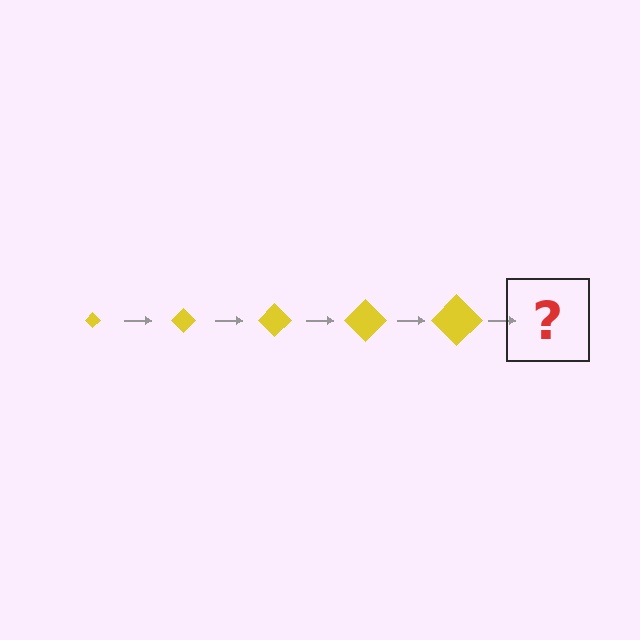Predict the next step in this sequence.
The next step is a yellow diamond, larger than the previous one.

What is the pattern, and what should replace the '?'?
The pattern is that the diamond gets progressively larger each step. The '?' should be a yellow diamond, larger than the previous one.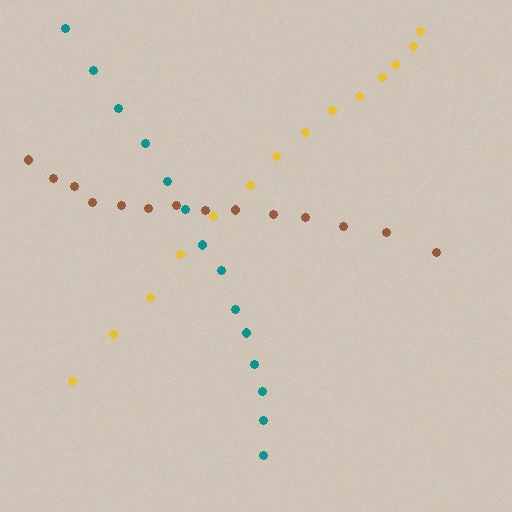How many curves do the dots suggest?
There are 3 distinct paths.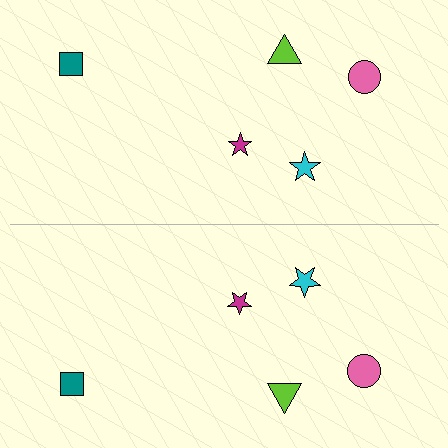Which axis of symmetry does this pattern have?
The pattern has a horizontal axis of symmetry running through the center of the image.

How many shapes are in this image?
There are 10 shapes in this image.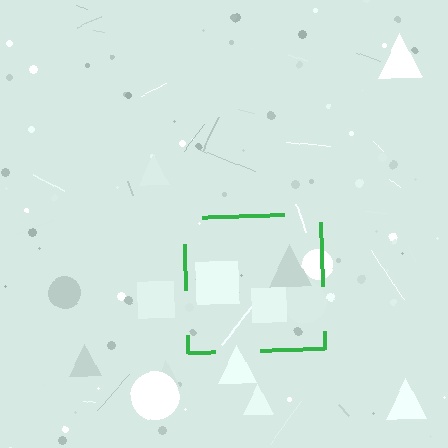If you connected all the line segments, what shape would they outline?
They would outline a square.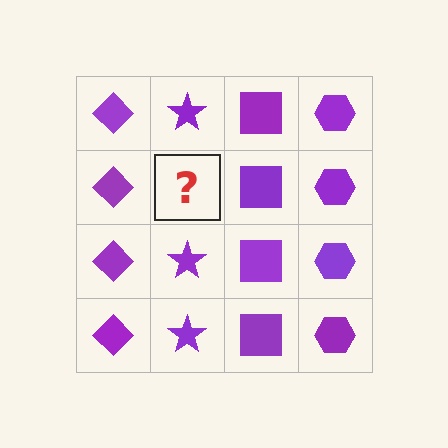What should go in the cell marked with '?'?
The missing cell should contain a purple star.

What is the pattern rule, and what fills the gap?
The rule is that each column has a consistent shape. The gap should be filled with a purple star.